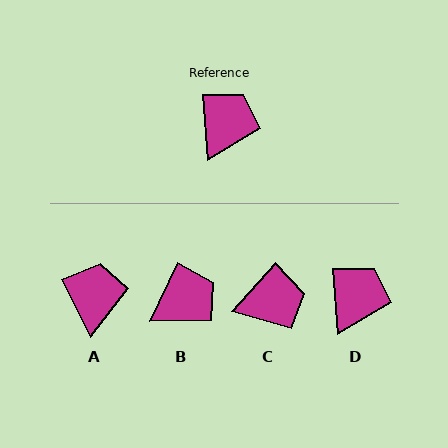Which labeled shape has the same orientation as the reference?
D.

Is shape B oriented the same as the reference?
No, it is off by about 30 degrees.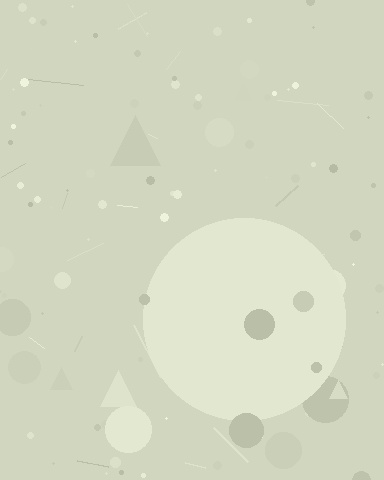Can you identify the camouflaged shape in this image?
The camouflaged shape is a circle.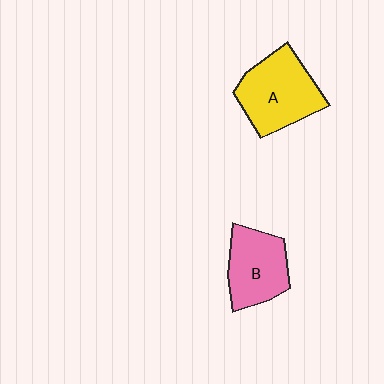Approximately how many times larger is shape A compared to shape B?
Approximately 1.3 times.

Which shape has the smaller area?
Shape B (pink).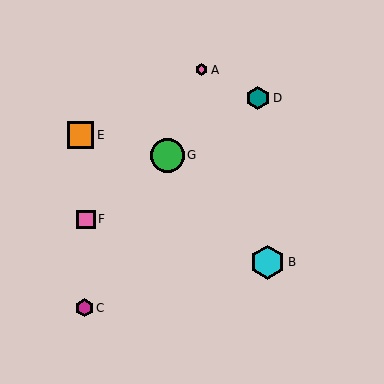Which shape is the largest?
The cyan hexagon (labeled B) is the largest.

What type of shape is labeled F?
Shape F is a pink square.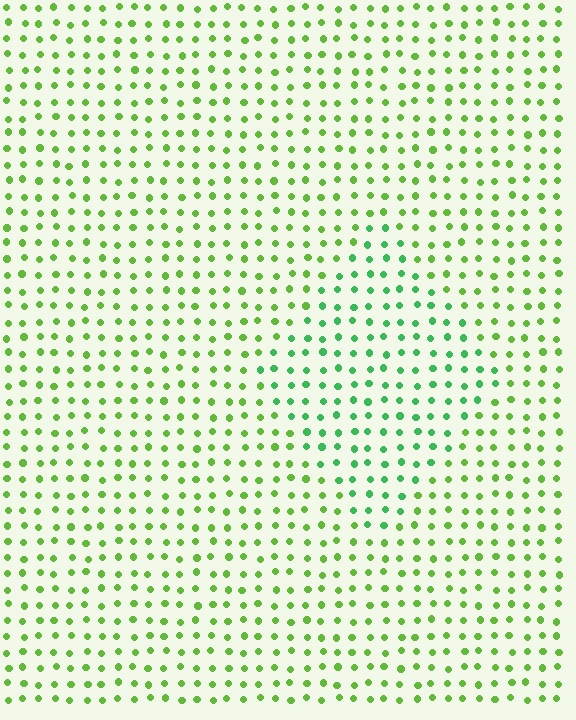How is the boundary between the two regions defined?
The boundary is defined purely by a slight shift in hue (about 32 degrees). Spacing, size, and orientation are identical on both sides.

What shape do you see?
I see a diamond.